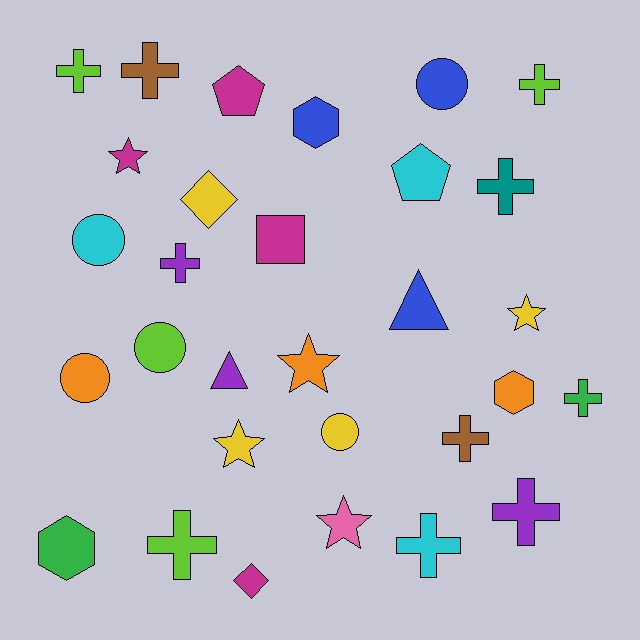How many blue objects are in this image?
There are 3 blue objects.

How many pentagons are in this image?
There are 2 pentagons.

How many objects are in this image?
There are 30 objects.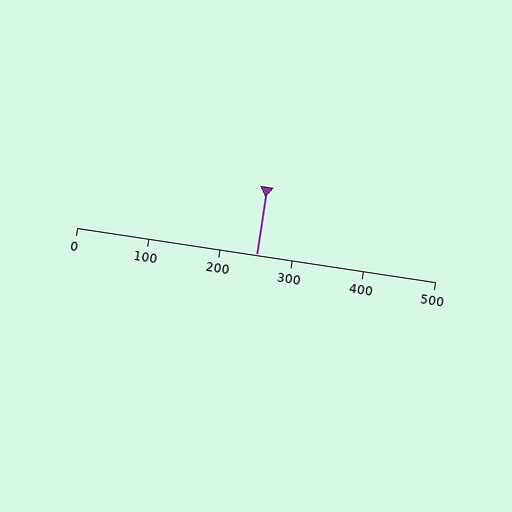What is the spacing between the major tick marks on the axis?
The major ticks are spaced 100 apart.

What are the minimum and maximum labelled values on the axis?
The axis runs from 0 to 500.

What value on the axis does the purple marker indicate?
The marker indicates approximately 250.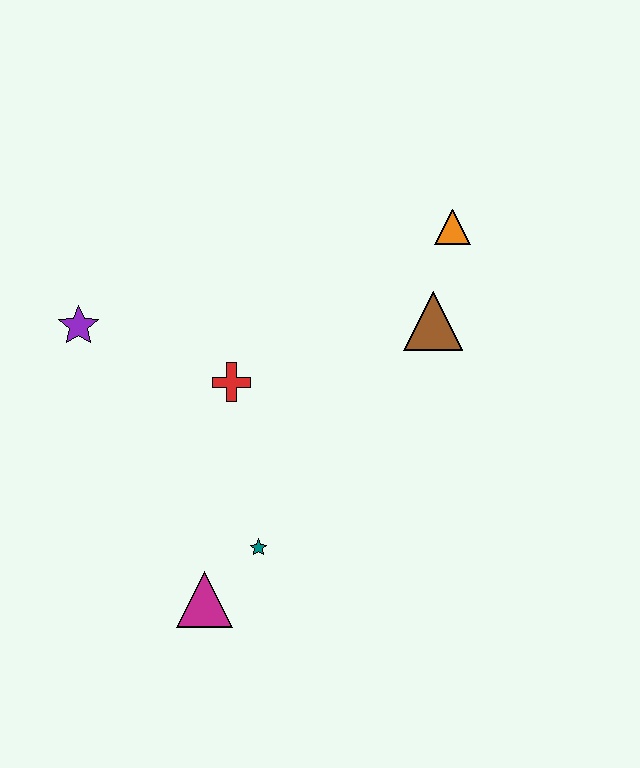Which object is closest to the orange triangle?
The brown triangle is closest to the orange triangle.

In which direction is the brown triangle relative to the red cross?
The brown triangle is to the right of the red cross.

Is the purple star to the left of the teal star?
Yes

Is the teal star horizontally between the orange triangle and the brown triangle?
No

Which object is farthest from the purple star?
The orange triangle is farthest from the purple star.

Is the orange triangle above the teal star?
Yes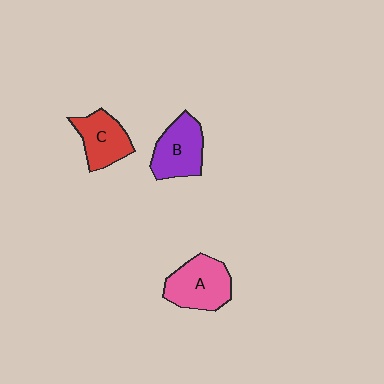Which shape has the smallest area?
Shape C (red).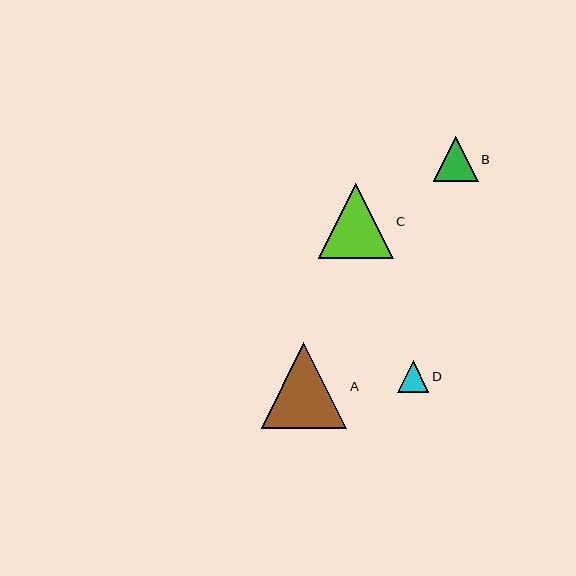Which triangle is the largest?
Triangle A is the largest with a size of approximately 86 pixels.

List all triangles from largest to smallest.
From largest to smallest: A, C, B, D.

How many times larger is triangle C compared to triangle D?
Triangle C is approximately 2.4 times the size of triangle D.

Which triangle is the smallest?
Triangle D is the smallest with a size of approximately 32 pixels.